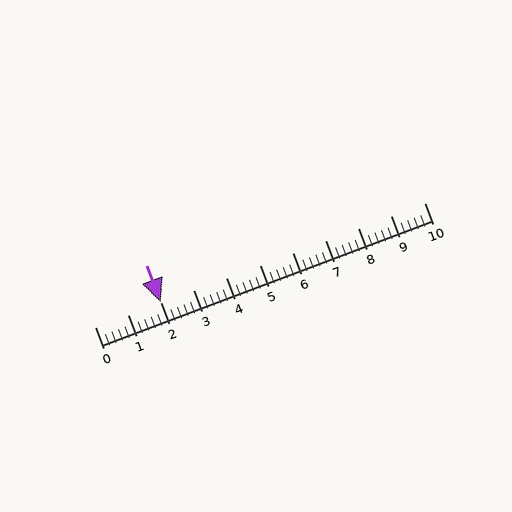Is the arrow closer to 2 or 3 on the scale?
The arrow is closer to 2.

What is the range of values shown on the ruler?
The ruler shows values from 0 to 10.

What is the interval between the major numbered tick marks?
The major tick marks are spaced 1 units apart.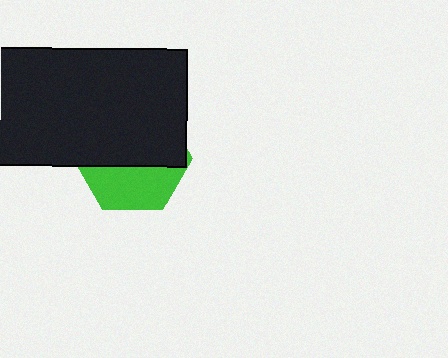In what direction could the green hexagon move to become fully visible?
The green hexagon could move down. That would shift it out from behind the black rectangle entirely.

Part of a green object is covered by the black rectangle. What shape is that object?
It is a hexagon.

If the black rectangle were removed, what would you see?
You would see the complete green hexagon.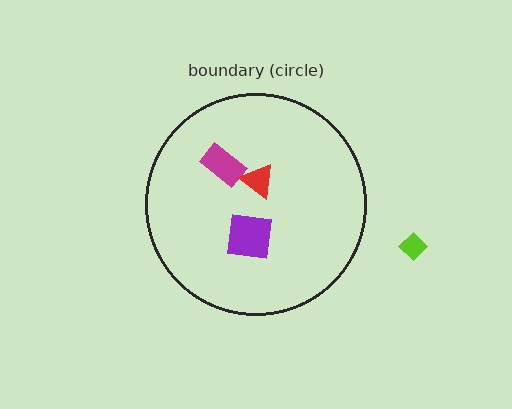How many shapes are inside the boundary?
3 inside, 1 outside.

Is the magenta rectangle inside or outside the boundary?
Inside.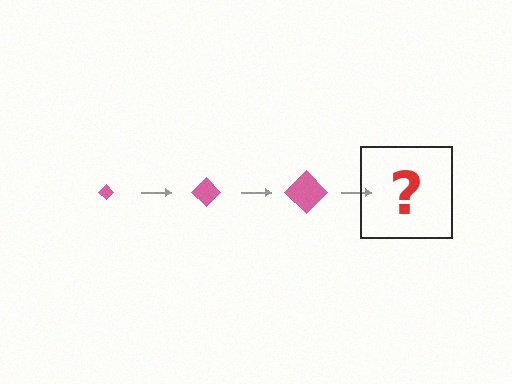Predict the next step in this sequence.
The next step is a pink diamond, larger than the previous one.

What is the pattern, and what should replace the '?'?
The pattern is that the diamond gets progressively larger each step. The '?' should be a pink diamond, larger than the previous one.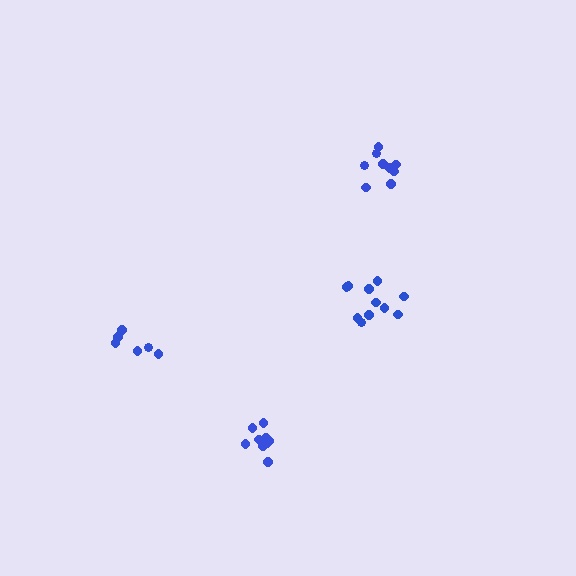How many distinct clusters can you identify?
There are 4 distinct clusters.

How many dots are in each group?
Group 1: 6 dots, Group 2: 9 dots, Group 3: 9 dots, Group 4: 11 dots (35 total).